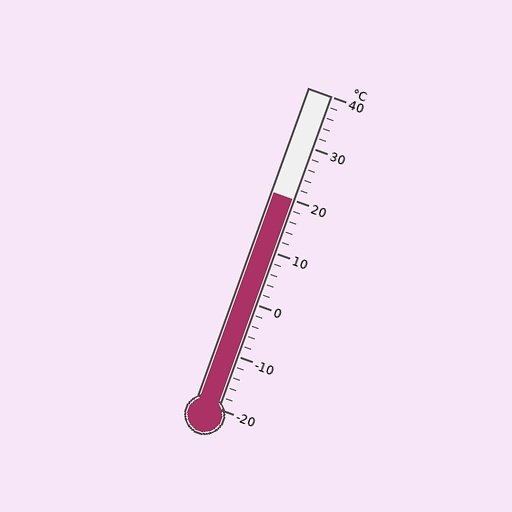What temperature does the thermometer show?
The thermometer shows approximately 20°C.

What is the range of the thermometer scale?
The thermometer scale ranges from -20°C to 40°C.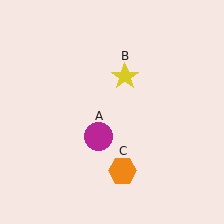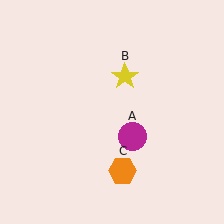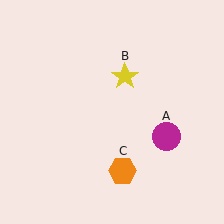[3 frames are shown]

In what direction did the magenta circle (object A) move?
The magenta circle (object A) moved right.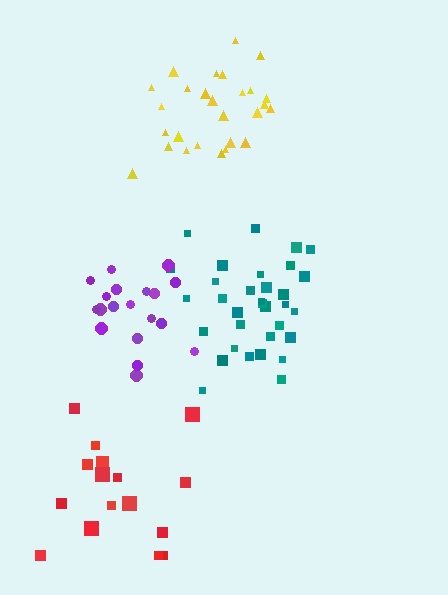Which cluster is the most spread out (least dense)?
Red.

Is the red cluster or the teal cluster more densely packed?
Teal.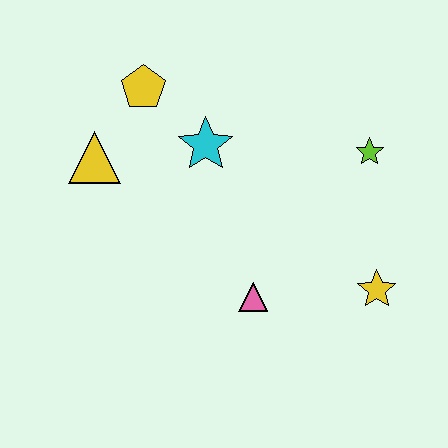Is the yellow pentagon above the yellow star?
Yes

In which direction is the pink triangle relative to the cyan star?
The pink triangle is below the cyan star.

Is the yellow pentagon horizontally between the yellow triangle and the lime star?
Yes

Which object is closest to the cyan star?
The yellow pentagon is closest to the cyan star.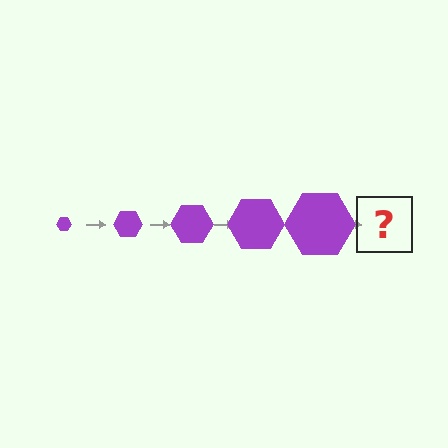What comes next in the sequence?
The next element should be a purple hexagon, larger than the previous one.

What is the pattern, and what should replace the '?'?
The pattern is that the hexagon gets progressively larger each step. The '?' should be a purple hexagon, larger than the previous one.